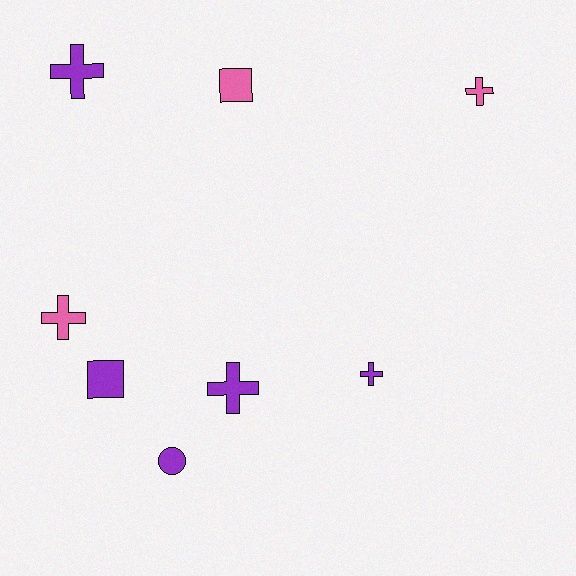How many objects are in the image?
There are 8 objects.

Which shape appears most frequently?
Cross, with 5 objects.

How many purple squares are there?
There is 1 purple square.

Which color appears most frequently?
Purple, with 5 objects.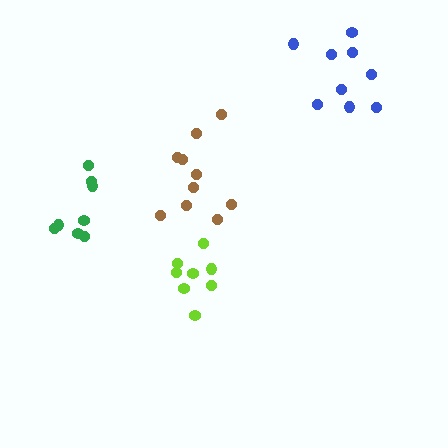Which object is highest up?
The blue cluster is topmost.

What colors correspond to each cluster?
The clusters are colored: blue, green, brown, lime.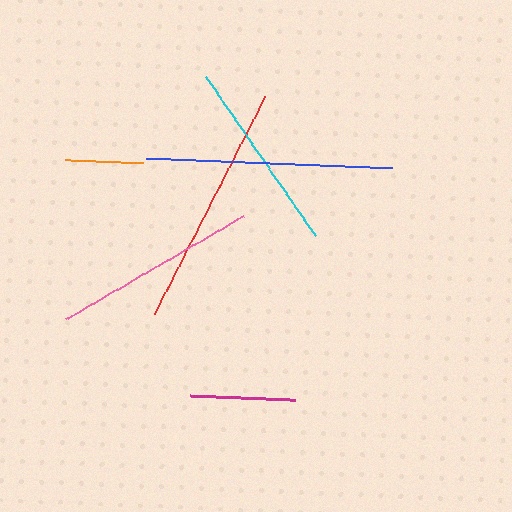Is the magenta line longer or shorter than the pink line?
The pink line is longer than the magenta line.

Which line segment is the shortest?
The orange line is the shortest at approximately 78 pixels.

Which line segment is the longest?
The blue line is the longest at approximately 246 pixels.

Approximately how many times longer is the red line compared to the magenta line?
The red line is approximately 2.3 times the length of the magenta line.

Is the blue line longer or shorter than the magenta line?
The blue line is longer than the magenta line.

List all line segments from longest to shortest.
From longest to shortest: blue, red, pink, cyan, magenta, orange.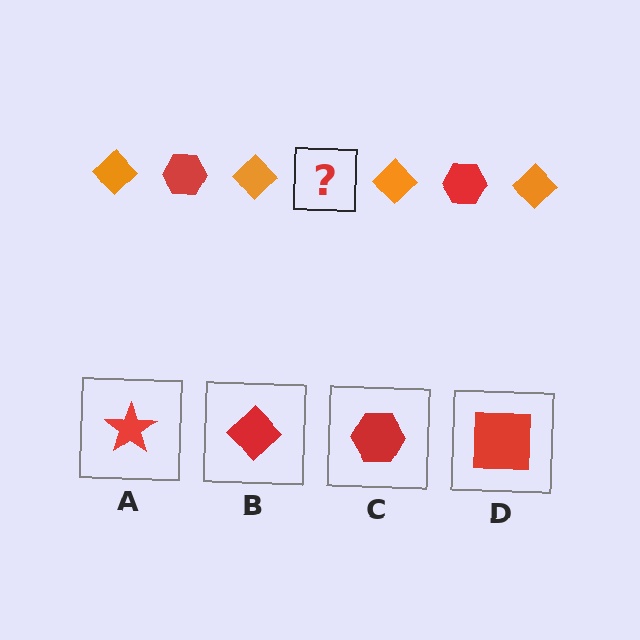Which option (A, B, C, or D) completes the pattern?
C.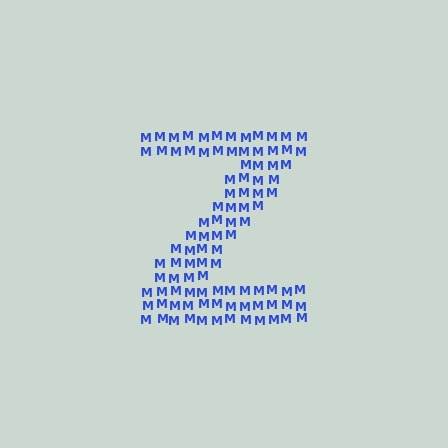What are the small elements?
The small elements are letter M's.